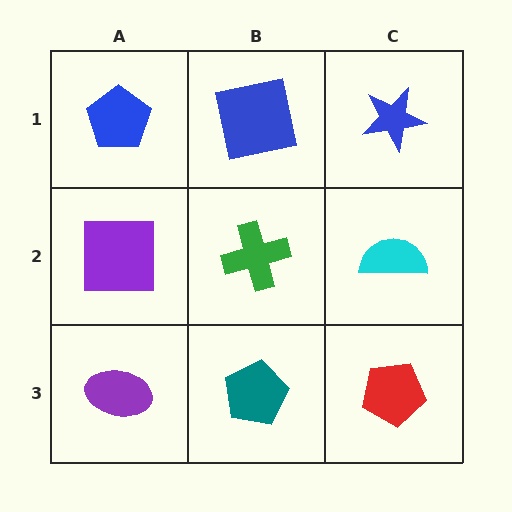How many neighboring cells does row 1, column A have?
2.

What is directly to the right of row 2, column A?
A green cross.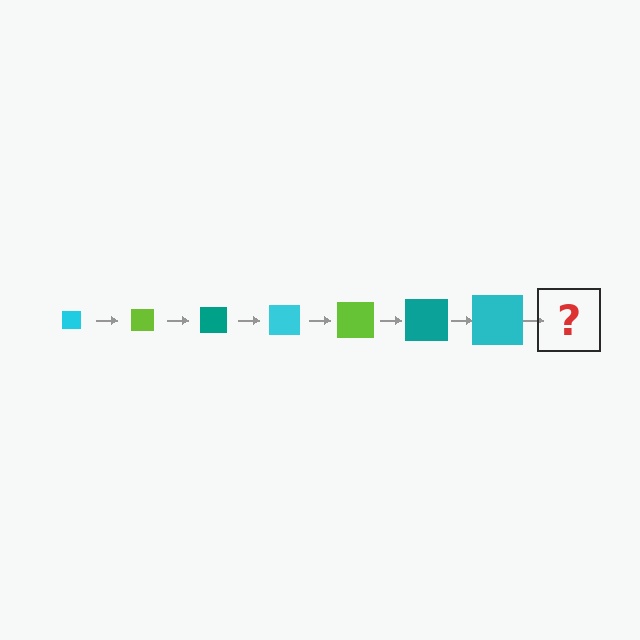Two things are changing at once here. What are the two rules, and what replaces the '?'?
The two rules are that the square grows larger each step and the color cycles through cyan, lime, and teal. The '?' should be a lime square, larger than the previous one.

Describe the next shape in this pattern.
It should be a lime square, larger than the previous one.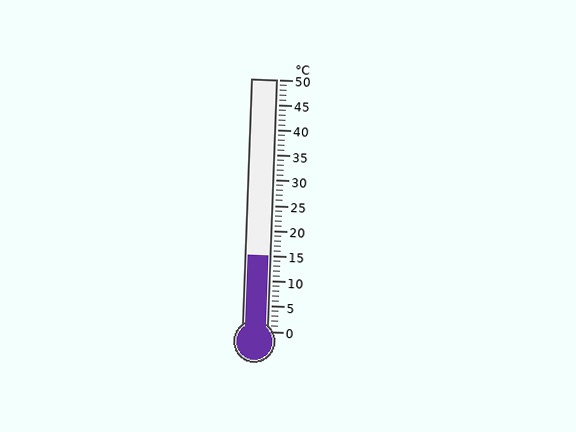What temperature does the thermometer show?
The thermometer shows approximately 15°C.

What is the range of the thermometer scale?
The thermometer scale ranges from 0°C to 50°C.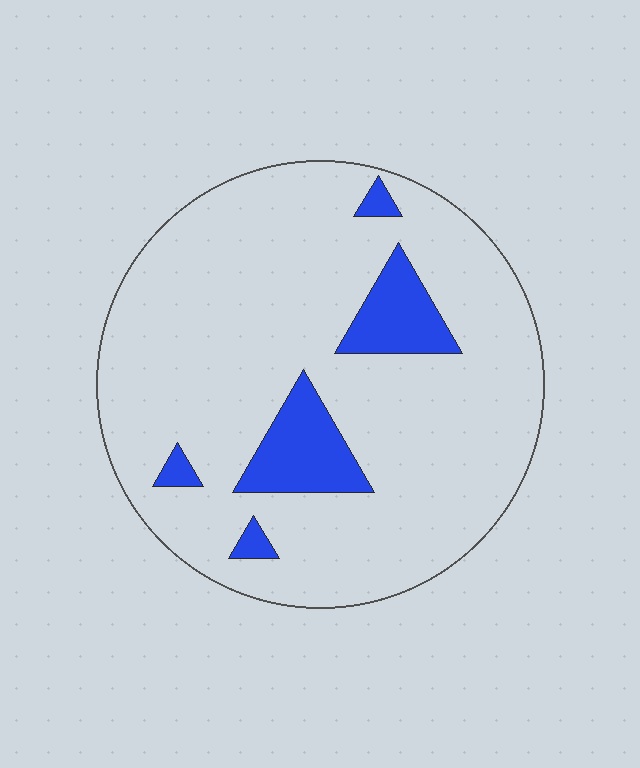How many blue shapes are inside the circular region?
5.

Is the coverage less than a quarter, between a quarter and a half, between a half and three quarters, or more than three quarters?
Less than a quarter.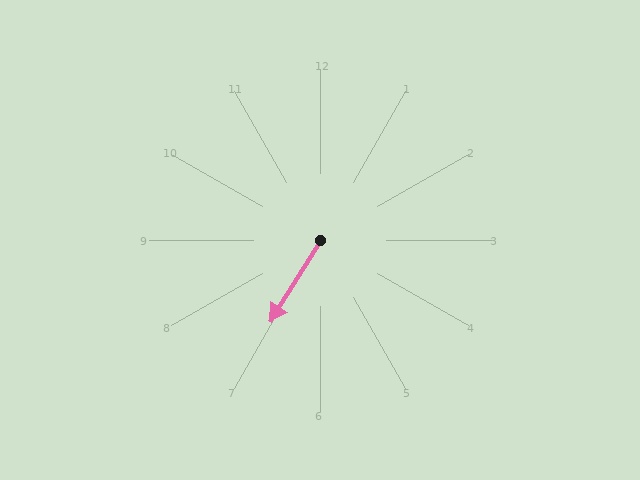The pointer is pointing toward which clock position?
Roughly 7 o'clock.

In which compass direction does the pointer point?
Southwest.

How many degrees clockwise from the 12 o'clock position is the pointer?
Approximately 212 degrees.